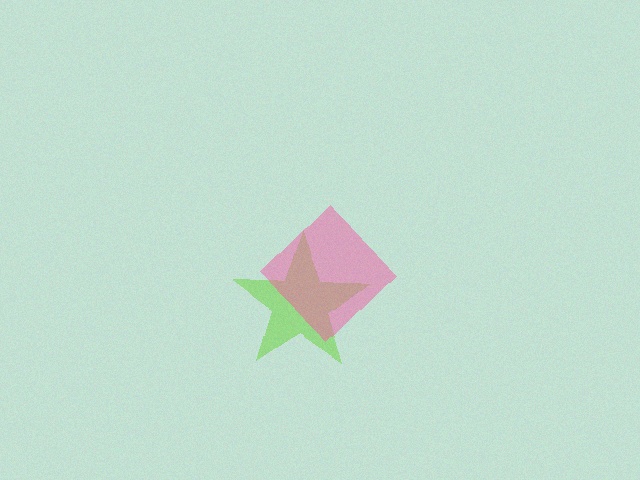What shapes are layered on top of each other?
The layered shapes are: a lime star, a pink diamond.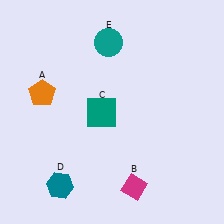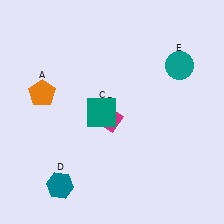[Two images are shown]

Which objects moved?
The objects that moved are: the magenta diamond (B), the teal circle (E).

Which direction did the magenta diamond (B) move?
The magenta diamond (B) moved up.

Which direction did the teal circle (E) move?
The teal circle (E) moved right.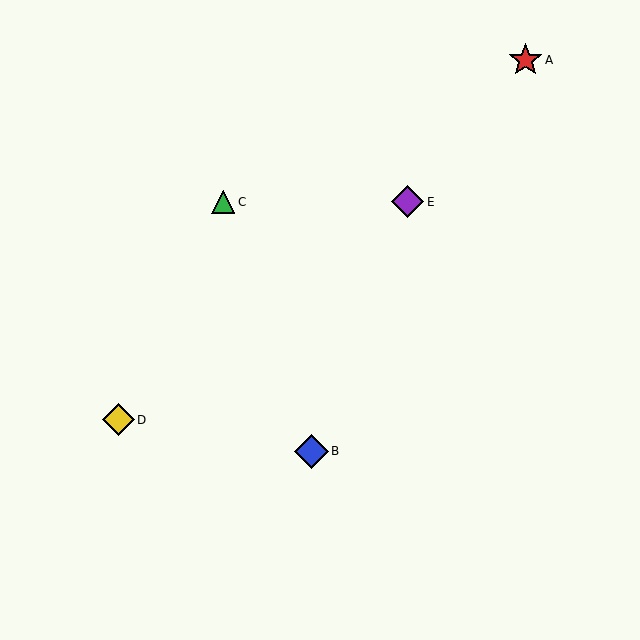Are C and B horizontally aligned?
No, C is at y≈202 and B is at y≈452.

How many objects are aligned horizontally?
2 objects (C, E) are aligned horizontally.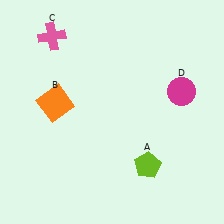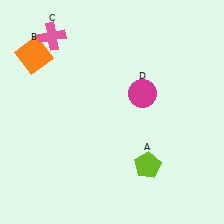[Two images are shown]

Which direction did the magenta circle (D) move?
The magenta circle (D) moved left.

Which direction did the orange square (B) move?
The orange square (B) moved up.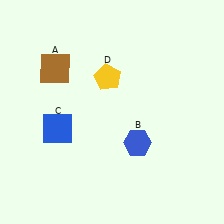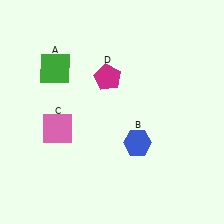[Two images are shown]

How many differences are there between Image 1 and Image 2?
There are 3 differences between the two images.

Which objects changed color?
A changed from brown to green. C changed from blue to pink. D changed from yellow to magenta.